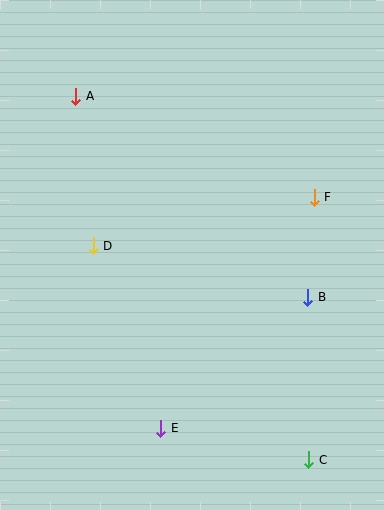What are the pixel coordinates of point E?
Point E is at (161, 429).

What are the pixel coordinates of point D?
Point D is at (93, 246).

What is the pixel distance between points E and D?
The distance between E and D is 195 pixels.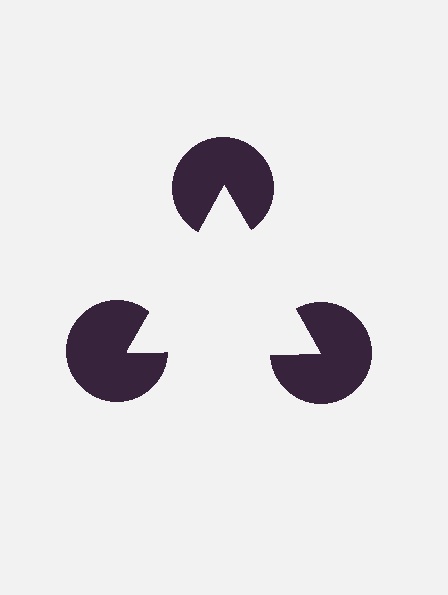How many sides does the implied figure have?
3 sides.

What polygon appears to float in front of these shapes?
An illusory triangle — its edges are inferred from the aligned wedge cuts in the pac-man discs, not physically drawn.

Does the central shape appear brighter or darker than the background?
It typically appears slightly brighter than the background, even though no actual brightness change is drawn.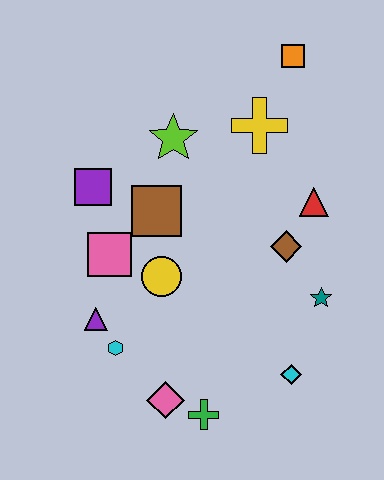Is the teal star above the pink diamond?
Yes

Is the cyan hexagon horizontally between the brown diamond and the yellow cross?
No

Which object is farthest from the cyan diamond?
The orange square is farthest from the cyan diamond.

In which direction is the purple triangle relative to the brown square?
The purple triangle is below the brown square.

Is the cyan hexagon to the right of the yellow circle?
No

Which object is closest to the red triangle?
The brown diamond is closest to the red triangle.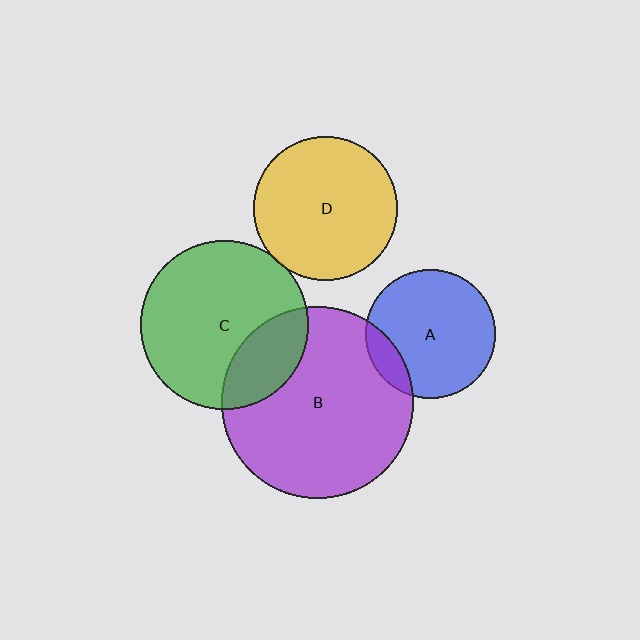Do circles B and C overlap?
Yes.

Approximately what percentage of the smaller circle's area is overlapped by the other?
Approximately 25%.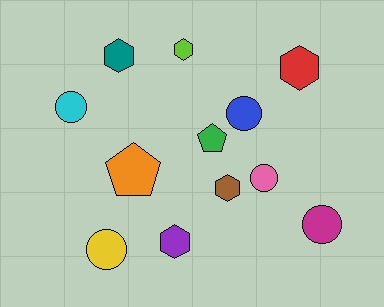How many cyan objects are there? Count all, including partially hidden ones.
There is 1 cyan object.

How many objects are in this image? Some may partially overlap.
There are 12 objects.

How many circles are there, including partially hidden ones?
There are 5 circles.